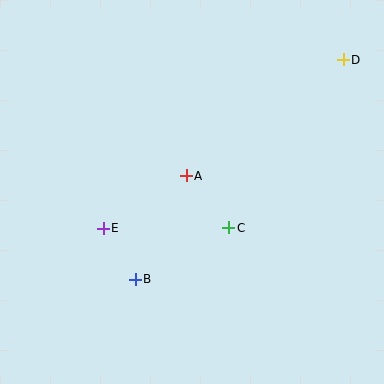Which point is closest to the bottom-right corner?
Point C is closest to the bottom-right corner.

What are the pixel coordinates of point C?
Point C is at (229, 228).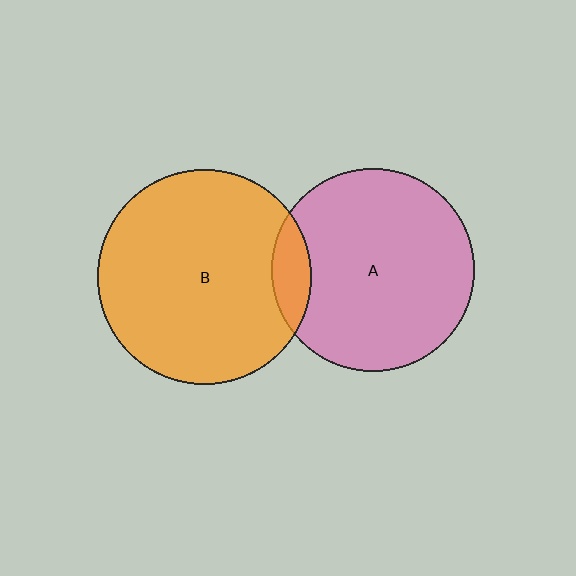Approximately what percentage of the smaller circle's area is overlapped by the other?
Approximately 10%.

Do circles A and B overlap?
Yes.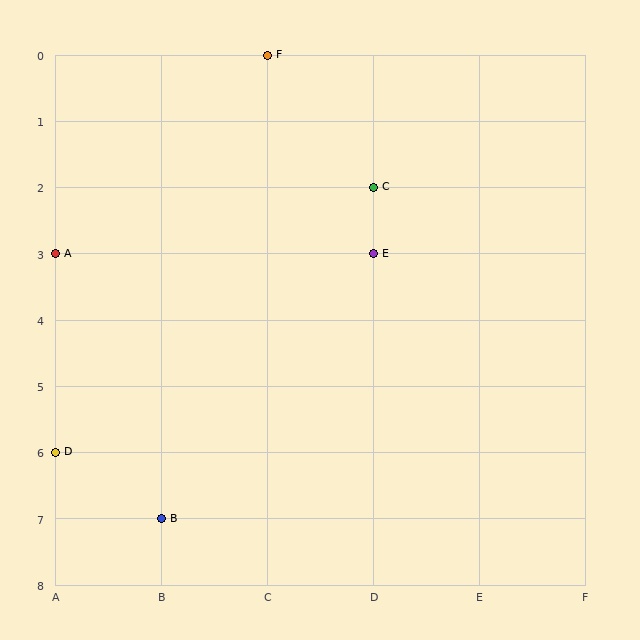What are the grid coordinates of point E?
Point E is at grid coordinates (D, 3).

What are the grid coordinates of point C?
Point C is at grid coordinates (D, 2).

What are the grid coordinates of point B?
Point B is at grid coordinates (B, 7).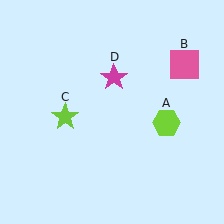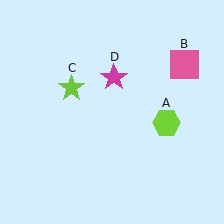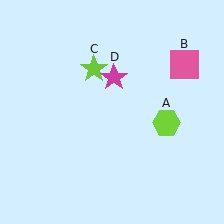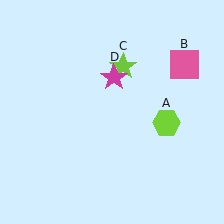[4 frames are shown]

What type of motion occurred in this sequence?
The lime star (object C) rotated clockwise around the center of the scene.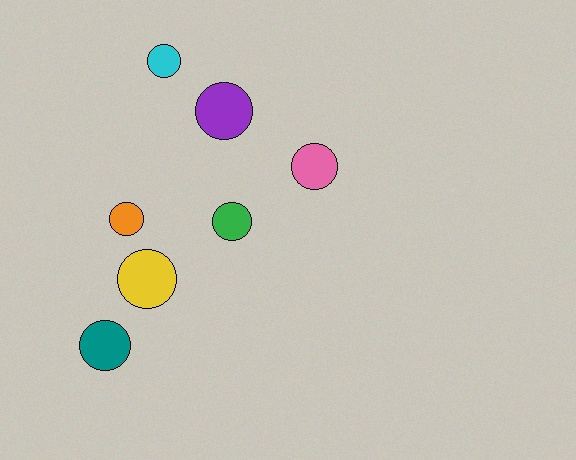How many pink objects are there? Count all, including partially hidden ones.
There is 1 pink object.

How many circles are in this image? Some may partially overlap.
There are 7 circles.